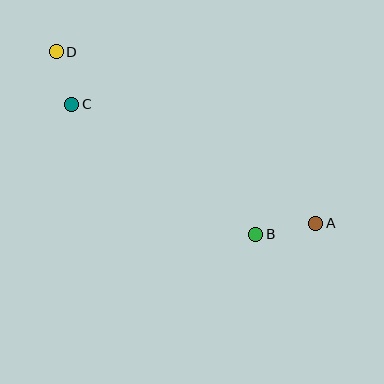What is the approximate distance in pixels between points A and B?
The distance between A and B is approximately 61 pixels.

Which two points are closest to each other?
Points C and D are closest to each other.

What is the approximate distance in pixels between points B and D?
The distance between B and D is approximately 270 pixels.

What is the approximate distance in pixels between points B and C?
The distance between B and C is approximately 225 pixels.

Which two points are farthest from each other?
Points A and D are farthest from each other.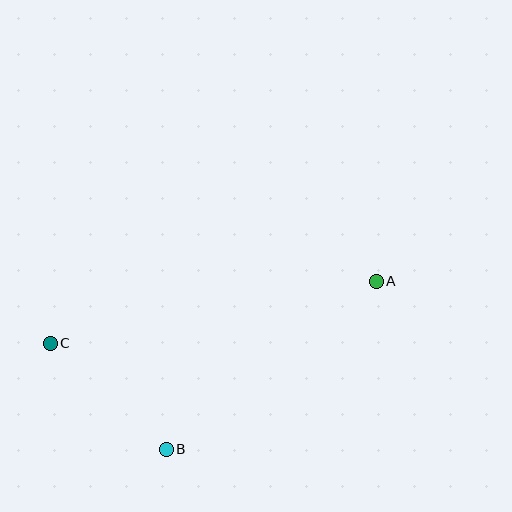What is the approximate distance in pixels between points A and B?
The distance between A and B is approximately 269 pixels.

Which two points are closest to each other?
Points B and C are closest to each other.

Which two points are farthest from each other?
Points A and C are farthest from each other.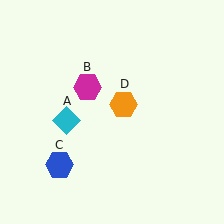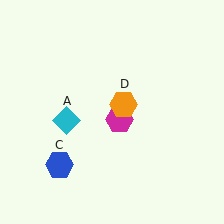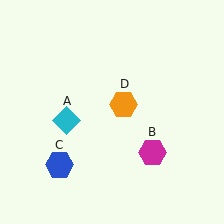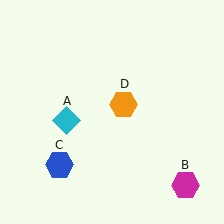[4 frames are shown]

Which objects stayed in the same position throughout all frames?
Cyan diamond (object A) and blue hexagon (object C) and orange hexagon (object D) remained stationary.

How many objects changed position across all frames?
1 object changed position: magenta hexagon (object B).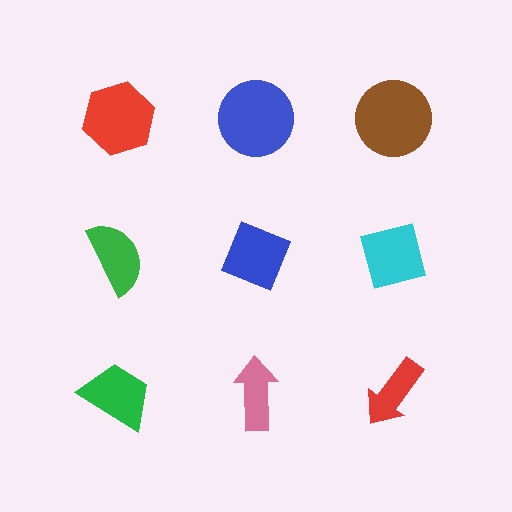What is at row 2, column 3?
A cyan square.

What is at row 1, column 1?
A red hexagon.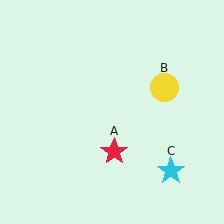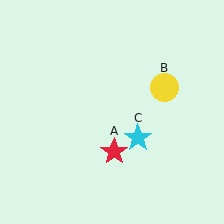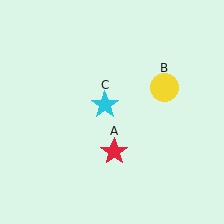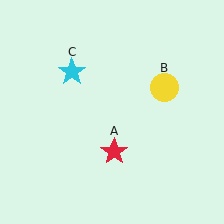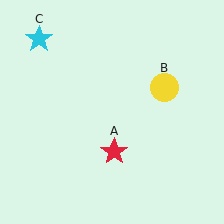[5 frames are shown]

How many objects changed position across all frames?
1 object changed position: cyan star (object C).